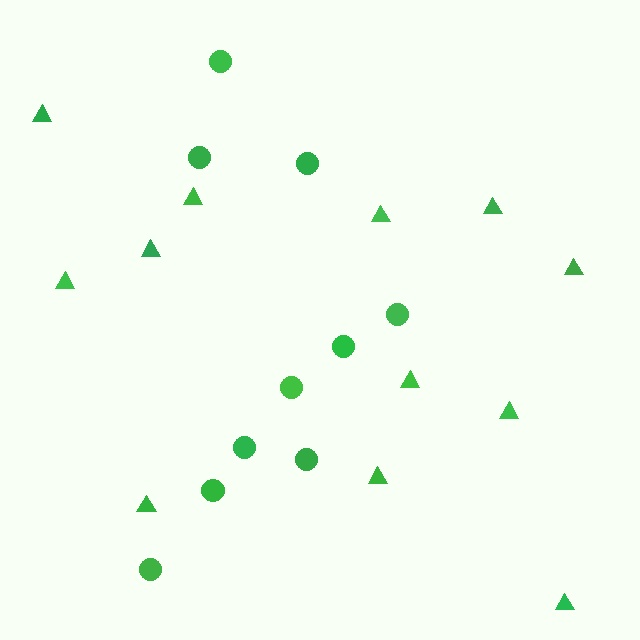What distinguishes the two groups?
There are 2 groups: one group of triangles (12) and one group of circles (10).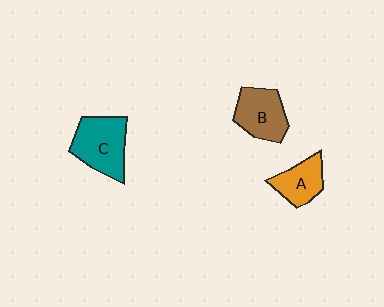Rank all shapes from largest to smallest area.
From largest to smallest: C (teal), B (brown), A (orange).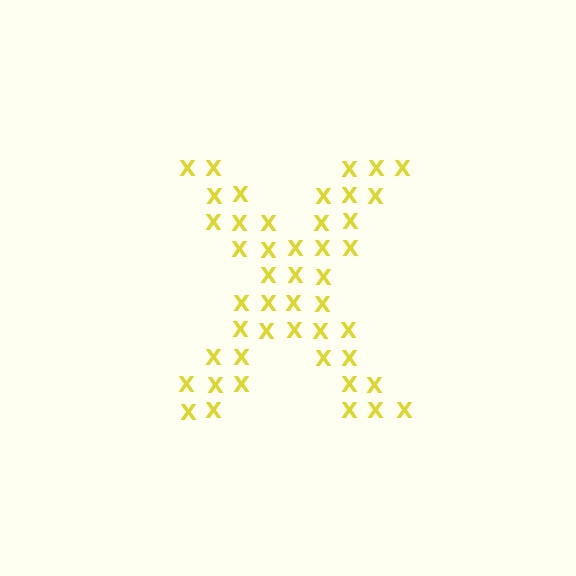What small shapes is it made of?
It is made of small letter X's.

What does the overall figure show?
The overall figure shows the letter X.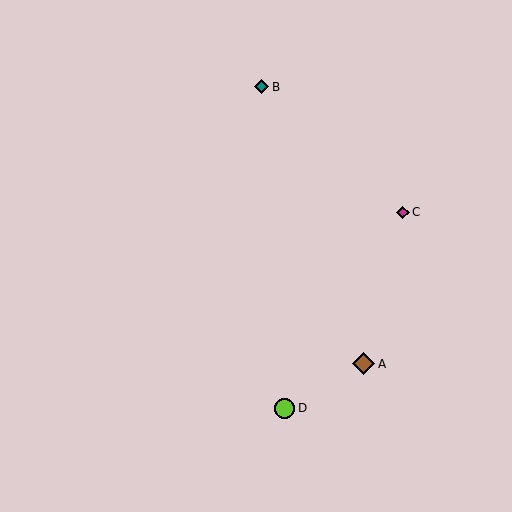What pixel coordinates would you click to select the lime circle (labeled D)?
Click at (285, 408) to select the lime circle D.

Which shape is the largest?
The brown diamond (labeled A) is the largest.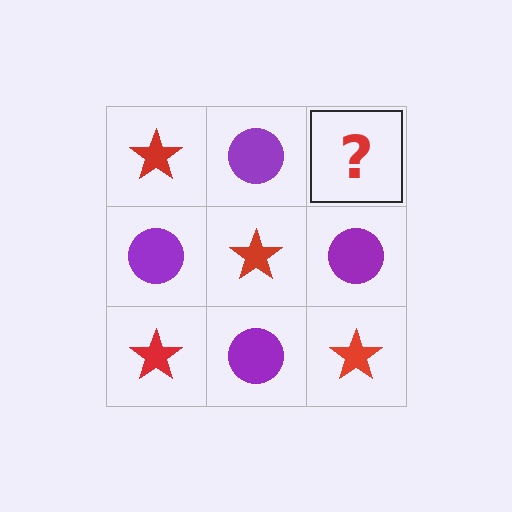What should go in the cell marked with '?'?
The missing cell should contain a red star.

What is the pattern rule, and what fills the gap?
The rule is that it alternates red star and purple circle in a checkerboard pattern. The gap should be filled with a red star.